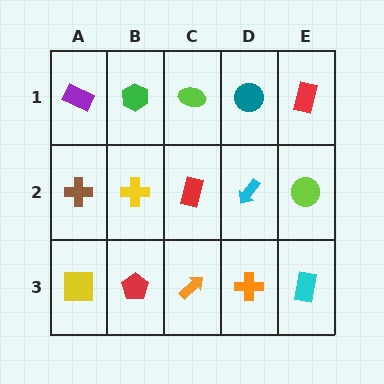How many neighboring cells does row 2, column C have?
4.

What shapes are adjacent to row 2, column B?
A green hexagon (row 1, column B), a red pentagon (row 3, column B), a brown cross (row 2, column A), a red rectangle (row 2, column C).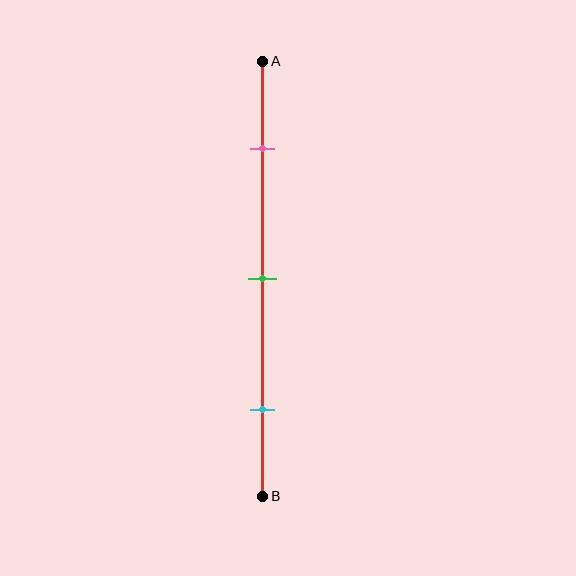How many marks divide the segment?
There are 3 marks dividing the segment.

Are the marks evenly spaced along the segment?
Yes, the marks are approximately evenly spaced.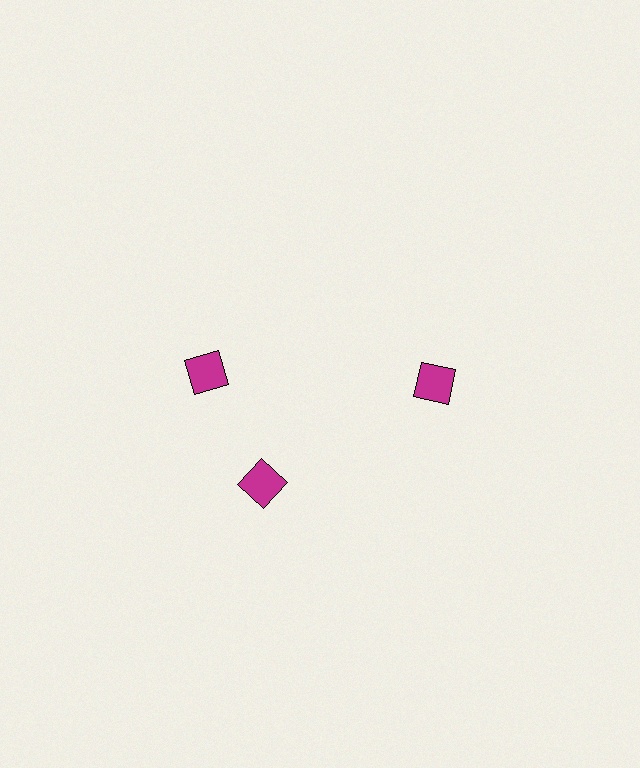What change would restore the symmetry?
The symmetry would be restored by rotating it back into even spacing with its neighbors so that all 3 squares sit at equal angles and equal distance from the center.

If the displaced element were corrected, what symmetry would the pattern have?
It would have 3-fold rotational symmetry — the pattern would map onto itself every 120 degrees.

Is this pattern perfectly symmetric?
No. The 3 magenta squares are arranged in a ring, but one element near the 11 o'clock position is rotated out of alignment along the ring, breaking the 3-fold rotational symmetry.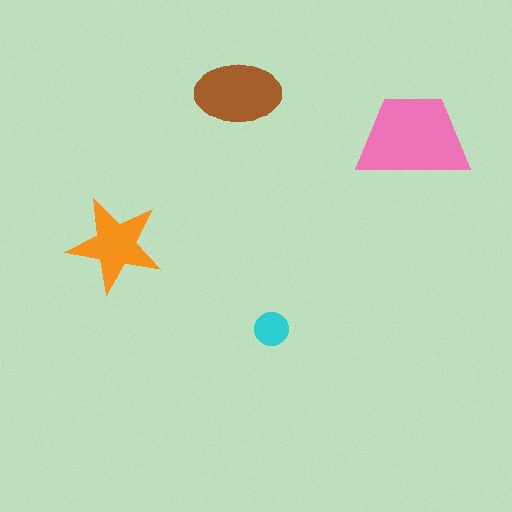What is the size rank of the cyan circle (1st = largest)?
4th.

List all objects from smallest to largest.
The cyan circle, the orange star, the brown ellipse, the pink trapezoid.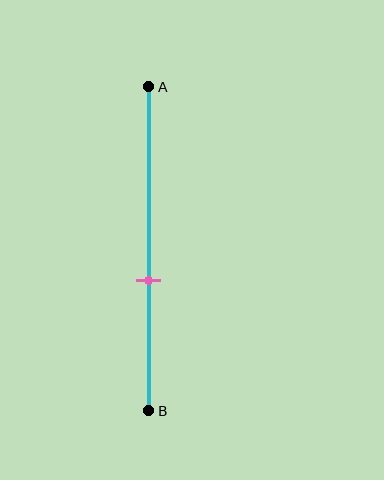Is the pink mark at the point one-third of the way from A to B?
No, the mark is at about 60% from A, not at the 33% one-third point.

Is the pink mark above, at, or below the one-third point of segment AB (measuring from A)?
The pink mark is below the one-third point of segment AB.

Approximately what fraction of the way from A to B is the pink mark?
The pink mark is approximately 60% of the way from A to B.